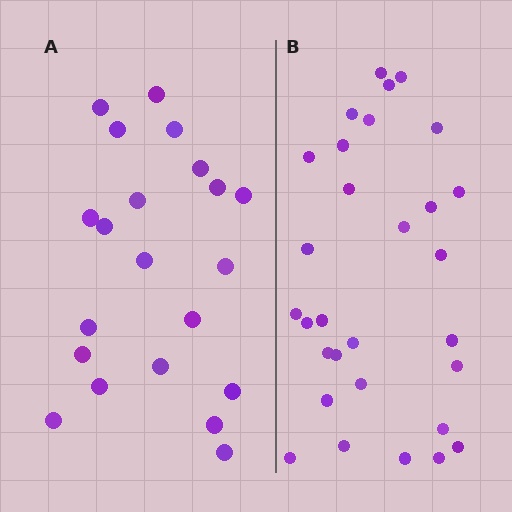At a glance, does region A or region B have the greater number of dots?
Region B (the right region) has more dots.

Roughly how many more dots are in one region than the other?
Region B has roughly 8 or so more dots than region A.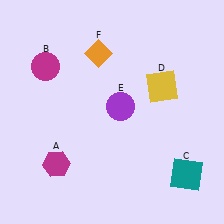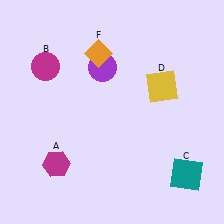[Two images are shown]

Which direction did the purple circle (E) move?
The purple circle (E) moved up.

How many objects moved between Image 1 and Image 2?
1 object moved between the two images.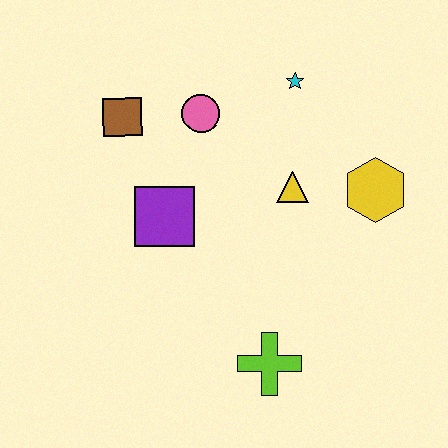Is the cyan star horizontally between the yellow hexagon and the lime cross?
Yes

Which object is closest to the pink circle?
The brown square is closest to the pink circle.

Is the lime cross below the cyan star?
Yes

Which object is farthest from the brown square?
The lime cross is farthest from the brown square.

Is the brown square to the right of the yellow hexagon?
No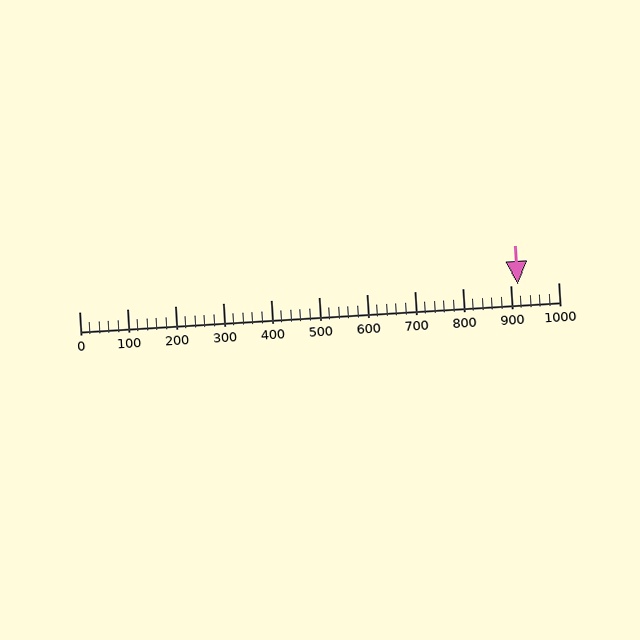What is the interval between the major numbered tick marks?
The major tick marks are spaced 100 units apart.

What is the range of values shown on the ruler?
The ruler shows values from 0 to 1000.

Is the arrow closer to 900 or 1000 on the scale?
The arrow is closer to 900.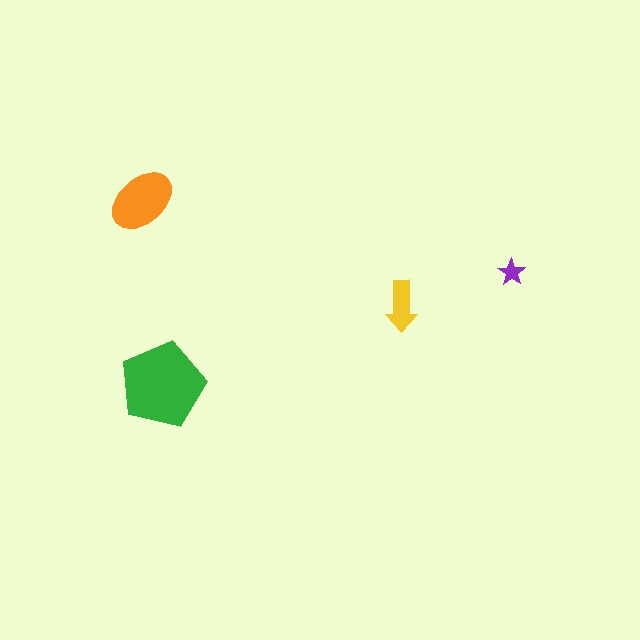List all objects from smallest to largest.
The purple star, the yellow arrow, the orange ellipse, the green pentagon.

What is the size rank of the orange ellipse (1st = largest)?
2nd.